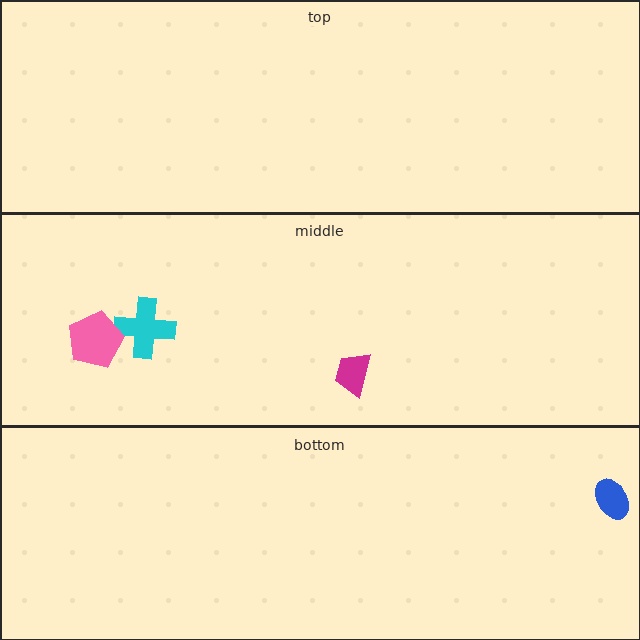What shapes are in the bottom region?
The blue ellipse.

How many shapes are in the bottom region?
1.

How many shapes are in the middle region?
3.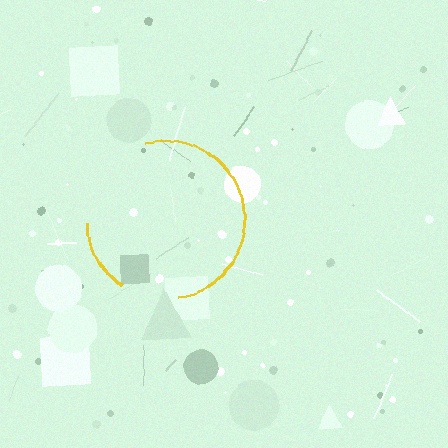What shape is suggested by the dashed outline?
The dashed outline suggests a circle.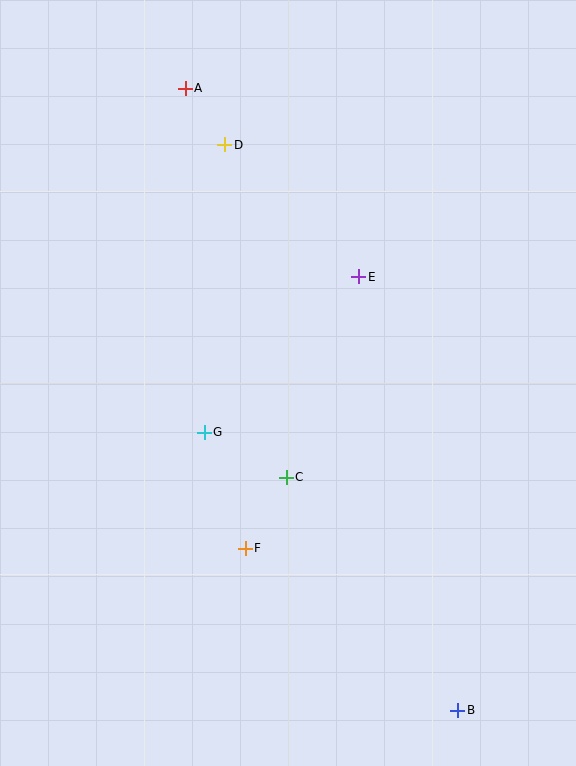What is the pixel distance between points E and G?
The distance between E and G is 219 pixels.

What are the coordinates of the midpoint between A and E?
The midpoint between A and E is at (272, 182).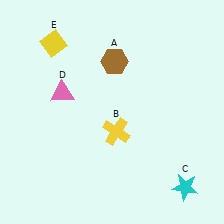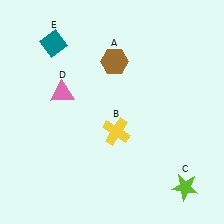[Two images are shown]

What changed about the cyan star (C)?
In Image 1, C is cyan. In Image 2, it changed to lime.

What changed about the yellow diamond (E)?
In Image 1, E is yellow. In Image 2, it changed to teal.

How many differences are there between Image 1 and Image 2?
There are 2 differences between the two images.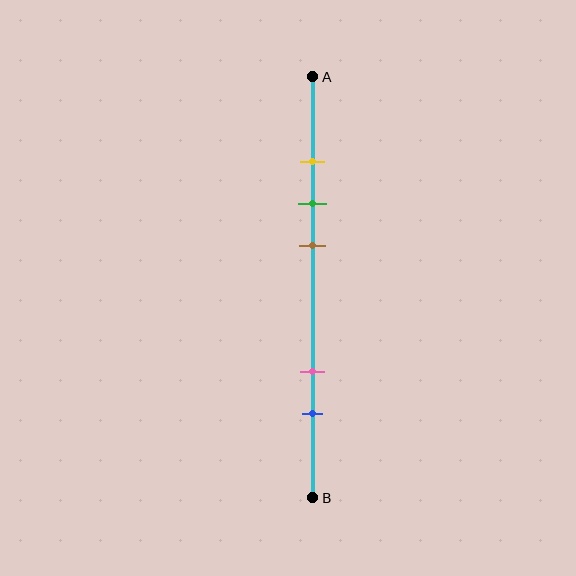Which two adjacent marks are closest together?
The yellow and green marks are the closest adjacent pair.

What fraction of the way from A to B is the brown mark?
The brown mark is approximately 40% (0.4) of the way from A to B.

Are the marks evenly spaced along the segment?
No, the marks are not evenly spaced.